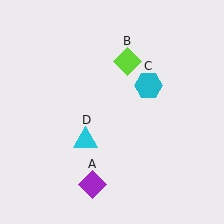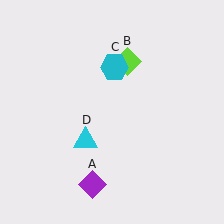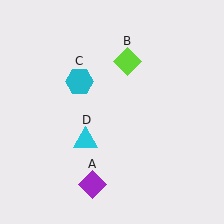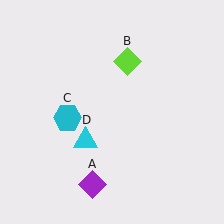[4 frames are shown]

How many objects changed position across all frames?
1 object changed position: cyan hexagon (object C).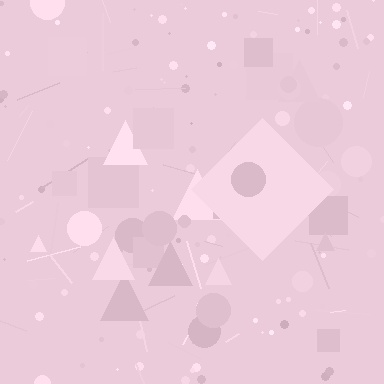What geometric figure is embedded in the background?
A diamond is embedded in the background.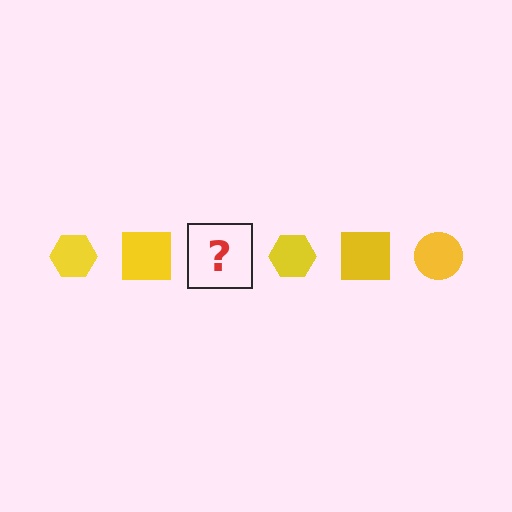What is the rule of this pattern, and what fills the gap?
The rule is that the pattern cycles through hexagon, square, circle shapes in yellow. The gap should be filled with a yellow circle.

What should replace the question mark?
The question mark should be replaced with a yellow circle.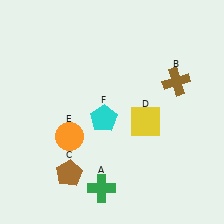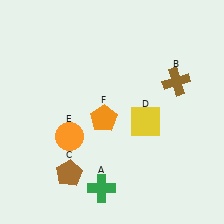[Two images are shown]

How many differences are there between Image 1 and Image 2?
There is 1 difference between the two images.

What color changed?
The pentagon (F) changed from cyan in Image 1 to orange in Image 2.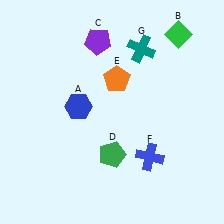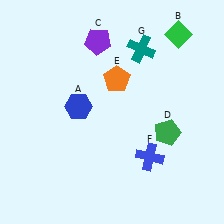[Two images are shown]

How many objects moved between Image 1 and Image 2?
1 object moved between the two images.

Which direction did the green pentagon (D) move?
The green pentagon (D) moved right.